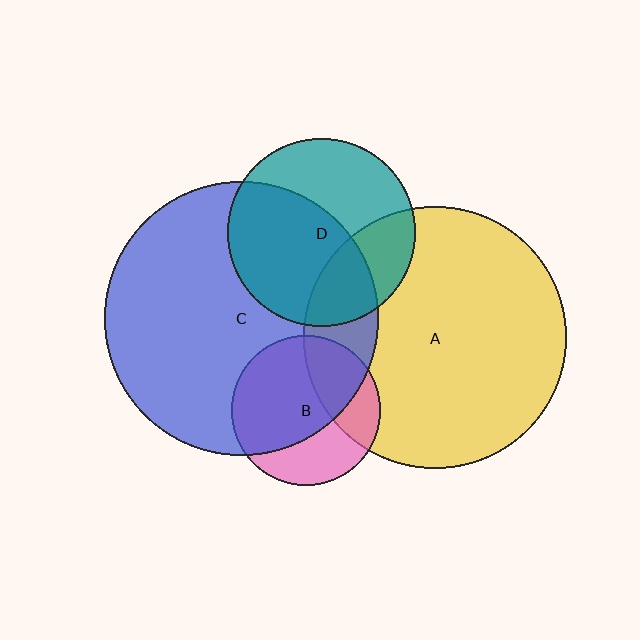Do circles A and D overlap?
Yes.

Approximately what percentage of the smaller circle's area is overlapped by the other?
Approximately 30%.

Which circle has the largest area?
Circle C (blue).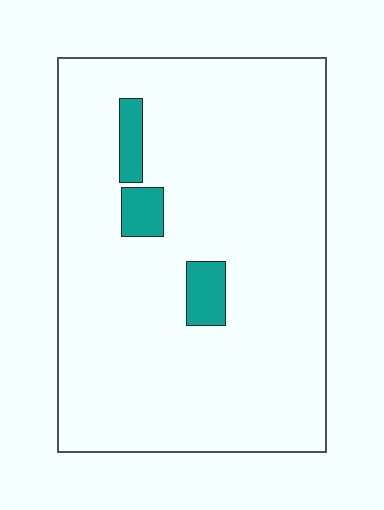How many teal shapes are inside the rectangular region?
3.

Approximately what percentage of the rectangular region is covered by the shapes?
Approximately 5%.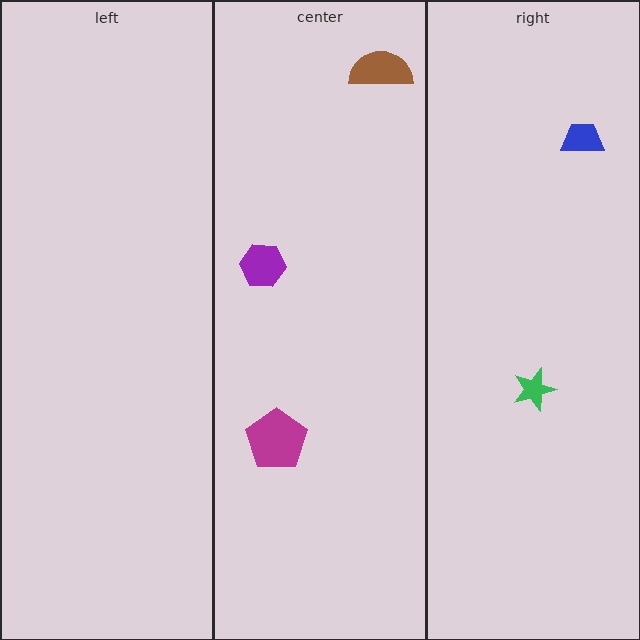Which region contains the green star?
The right region.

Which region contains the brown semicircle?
The center region.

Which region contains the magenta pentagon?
The center region.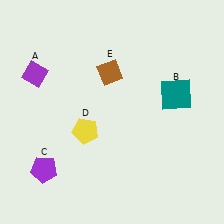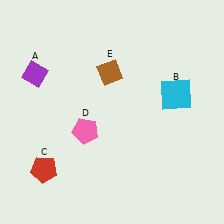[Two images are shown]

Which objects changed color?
B changed from teal to cyan. C changed from purple to red. D changed from yellow to pink.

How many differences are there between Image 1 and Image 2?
There are 3 differences between the two images.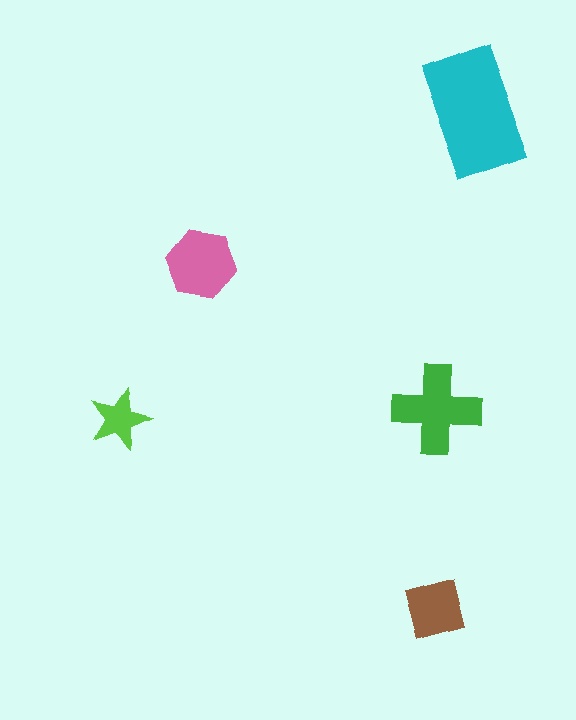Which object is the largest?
The cyan rectangle.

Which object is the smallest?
The lime star.